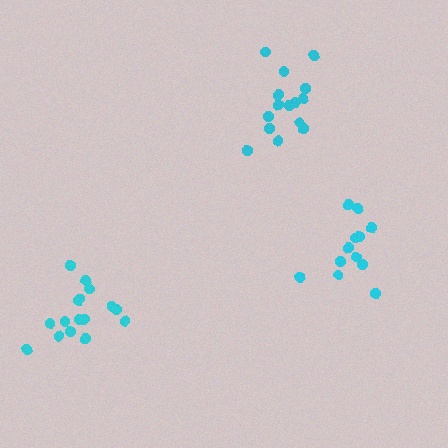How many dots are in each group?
Group 1: 12 dots, Group 2: 17 dots, Group 3: 15 dots (44 total).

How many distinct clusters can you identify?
There are 3 distinct clusters.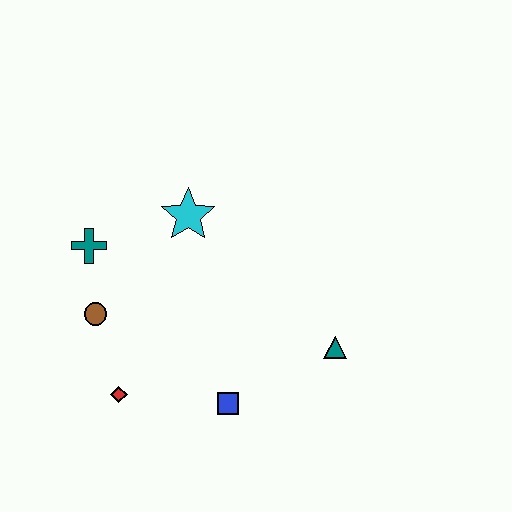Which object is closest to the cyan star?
The teal cross is closest to the cyan star.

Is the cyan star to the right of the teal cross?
Yes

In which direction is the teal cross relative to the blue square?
The teal cross is above the blue square.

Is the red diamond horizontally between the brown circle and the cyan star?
Yes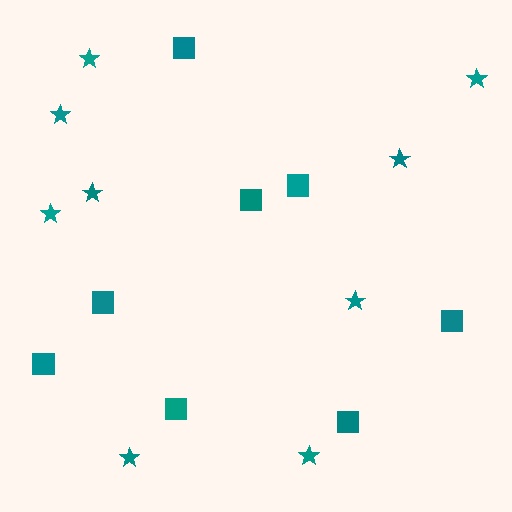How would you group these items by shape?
There are 2 groups: one group of stars (9) and one group of squares (8).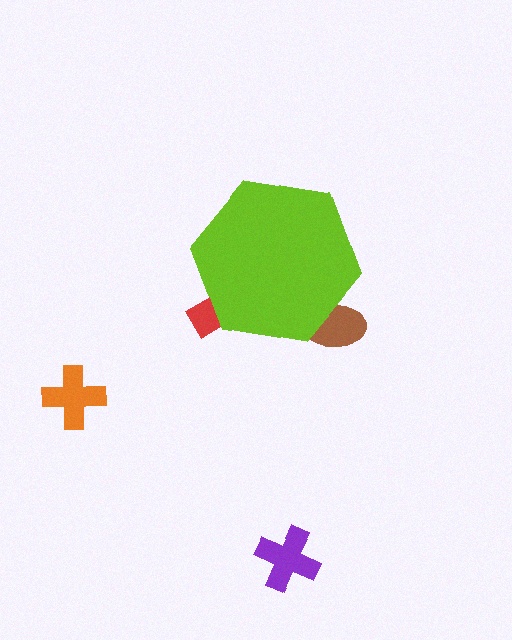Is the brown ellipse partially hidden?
Yes, the brown ellipse is partially hidden behind the lime hexagon.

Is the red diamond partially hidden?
Yes, the red diamond is partially hidden behind the lime hexagon.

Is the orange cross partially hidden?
No, the orange cross is fully visible.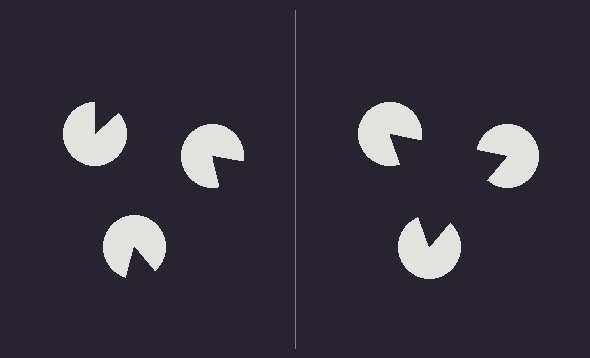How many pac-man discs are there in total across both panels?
6 — 3 on each side.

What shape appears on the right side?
An illusory triangle.